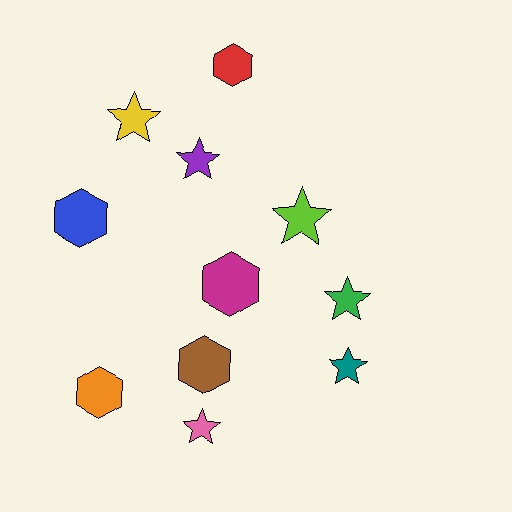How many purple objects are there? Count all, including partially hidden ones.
There is 1 purple object.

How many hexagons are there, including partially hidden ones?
There are 5 hexagons.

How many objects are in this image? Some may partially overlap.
There are 11 objects.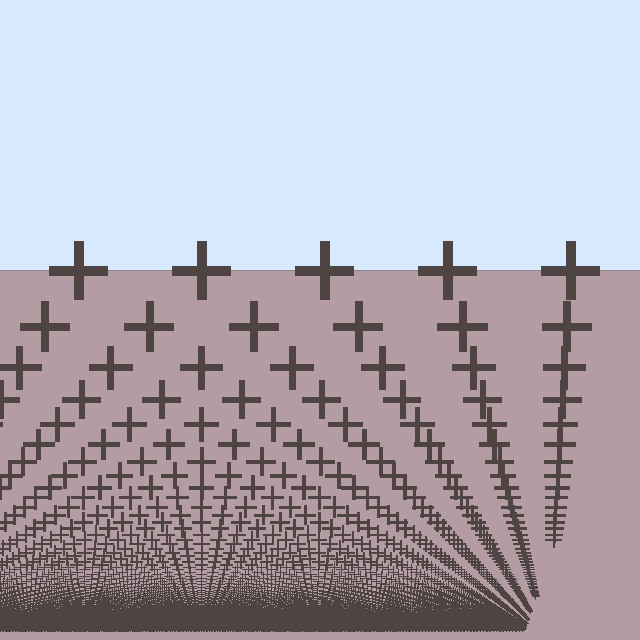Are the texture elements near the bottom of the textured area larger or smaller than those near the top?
Smaller. The gradient is inverted — elements near the bottom are smaller and denser.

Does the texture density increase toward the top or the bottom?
Density increases toward the bottom.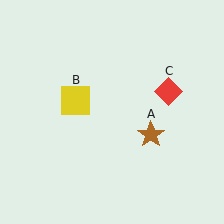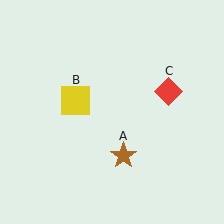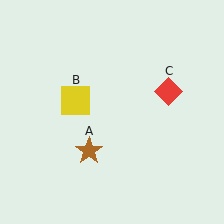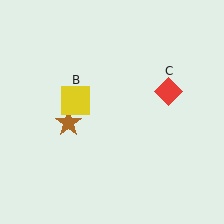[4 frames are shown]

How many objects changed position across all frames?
1 object changed position: brown star (object A).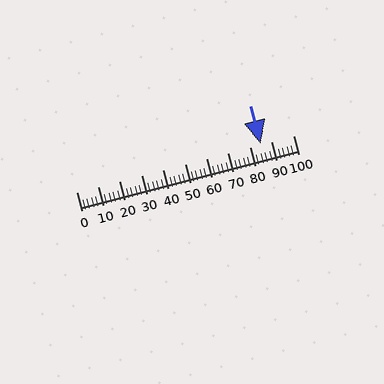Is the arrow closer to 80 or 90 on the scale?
The arrow is closer to 90.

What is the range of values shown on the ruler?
The ruler shows values from 0 to 100.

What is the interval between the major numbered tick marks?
The major tick marks are spaced 10 units apart.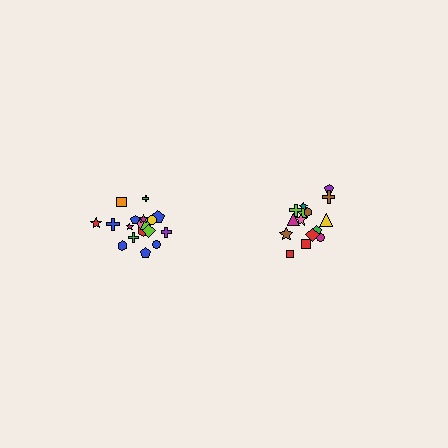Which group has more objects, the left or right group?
The left group.